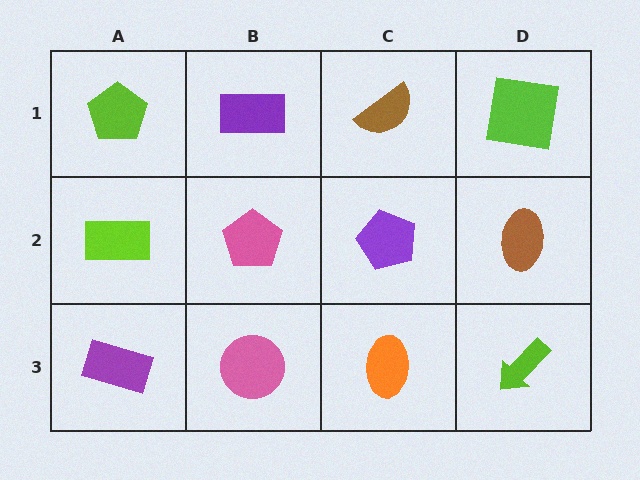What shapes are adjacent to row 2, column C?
A brown semicircle (row 1, column C), an orange ellipse (row 3, column C), a pink pentagon (row 2, column B), a brown ellipse (row 2, column D).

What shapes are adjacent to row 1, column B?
A pink pentagon (row 2, column B), a lime pentagon (row 1, column A), a brown semicircle (row 1, column C).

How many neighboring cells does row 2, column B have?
4.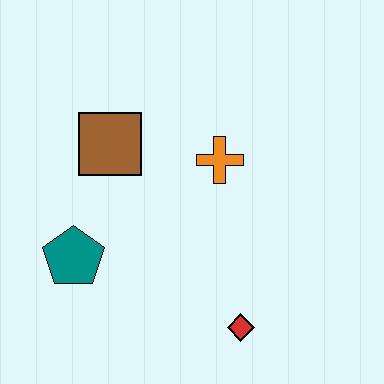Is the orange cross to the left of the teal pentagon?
No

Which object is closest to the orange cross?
The brown square is closest to the orange cross.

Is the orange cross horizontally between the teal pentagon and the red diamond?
Yes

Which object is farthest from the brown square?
The red diamond is farthest from the brown square.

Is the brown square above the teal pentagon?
Yes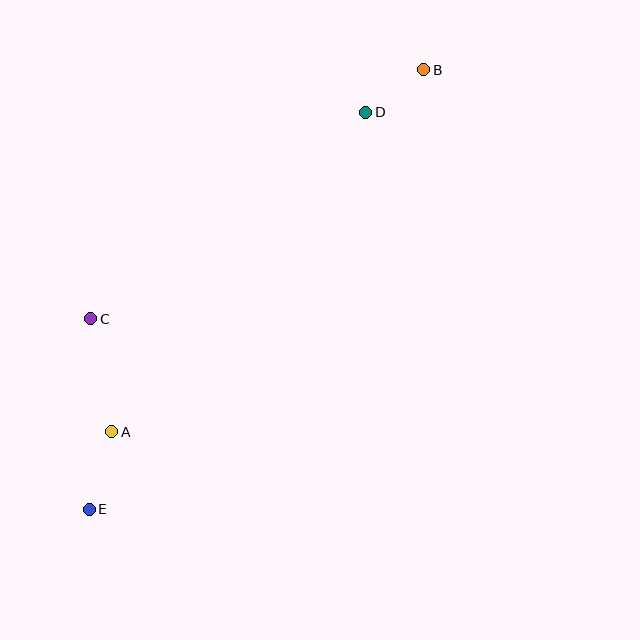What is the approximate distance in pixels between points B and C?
The distance between B and C is approximately 416 pixels.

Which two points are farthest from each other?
Points B and E are farthest from each other.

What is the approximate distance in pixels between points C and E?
The distance between C and E is approximately 190 pixels.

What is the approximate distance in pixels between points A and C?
The distance between A and C is approximately 115 pixels.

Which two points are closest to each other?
Points B and D are closest to each other.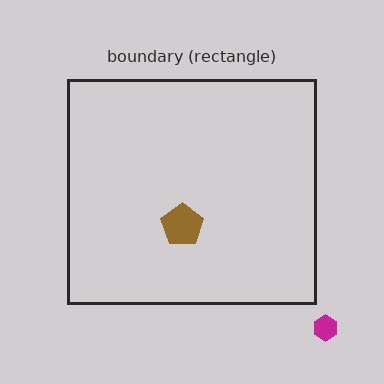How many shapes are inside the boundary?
1 inside, 1 outside.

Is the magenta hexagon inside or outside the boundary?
Outside.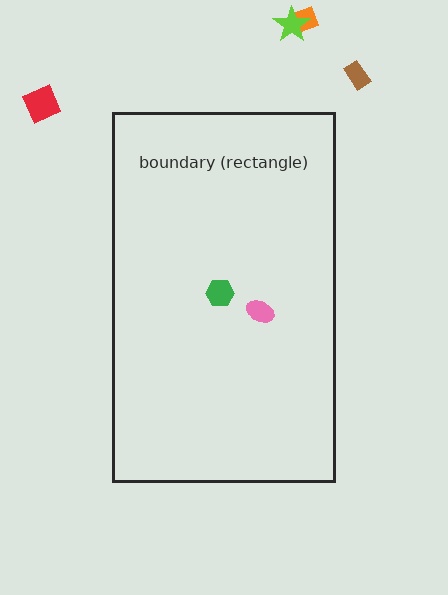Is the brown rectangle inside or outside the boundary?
Outside.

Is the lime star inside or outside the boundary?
Outside.